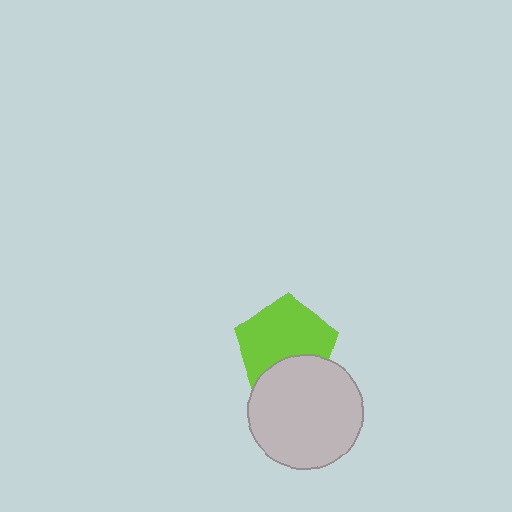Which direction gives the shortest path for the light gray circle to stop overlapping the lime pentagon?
Moving down gives the shortest separation.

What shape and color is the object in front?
The object in front is a light gray circle.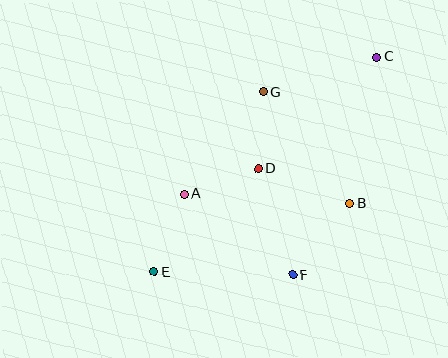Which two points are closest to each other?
Points D and G are closest to each other.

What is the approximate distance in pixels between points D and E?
The distance between D and E is approximately 146 pixels.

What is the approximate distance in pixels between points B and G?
The distance between B and G is approximately 141 pixels.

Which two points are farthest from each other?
Points C and E are farthest from each other.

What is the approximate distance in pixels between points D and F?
The distance between D and F is approximately 111 pixels.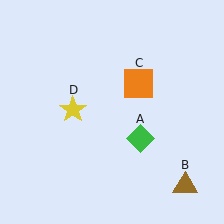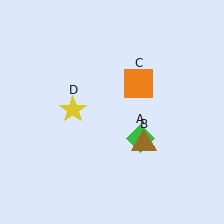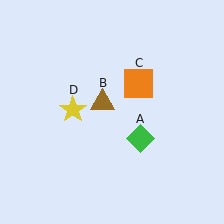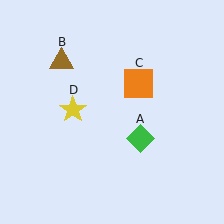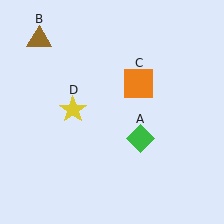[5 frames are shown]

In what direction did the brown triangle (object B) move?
The brown triangle (object B) moved up and to the left.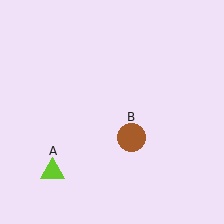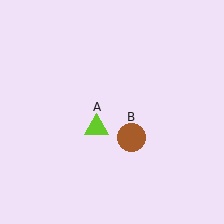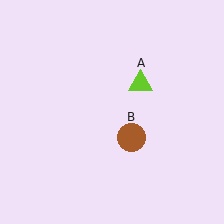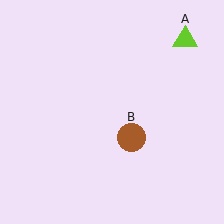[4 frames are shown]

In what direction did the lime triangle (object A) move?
The lime triangle (object A) moved up and to the right.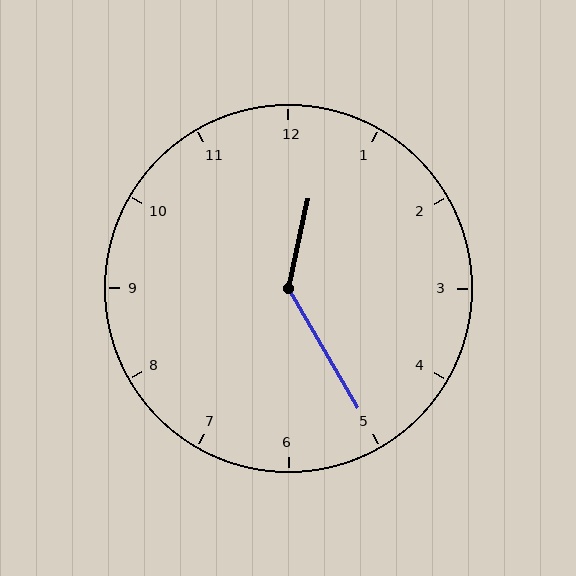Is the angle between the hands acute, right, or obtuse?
It is obtuse.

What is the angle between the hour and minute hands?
Approximately 138 degrees.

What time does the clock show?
12:25.